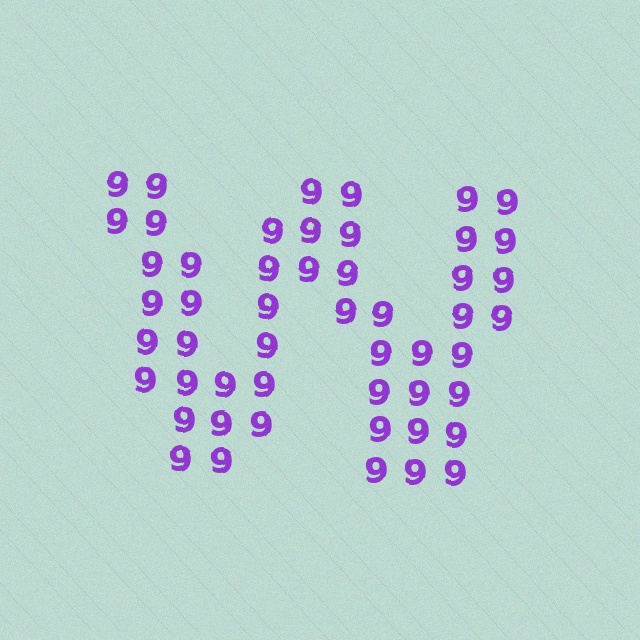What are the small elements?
The small elements are digit 9's.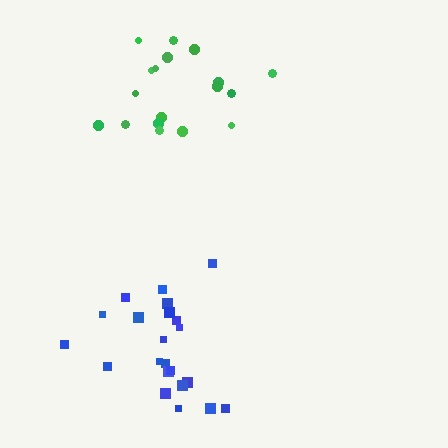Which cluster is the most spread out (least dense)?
Blue.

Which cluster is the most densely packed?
Green.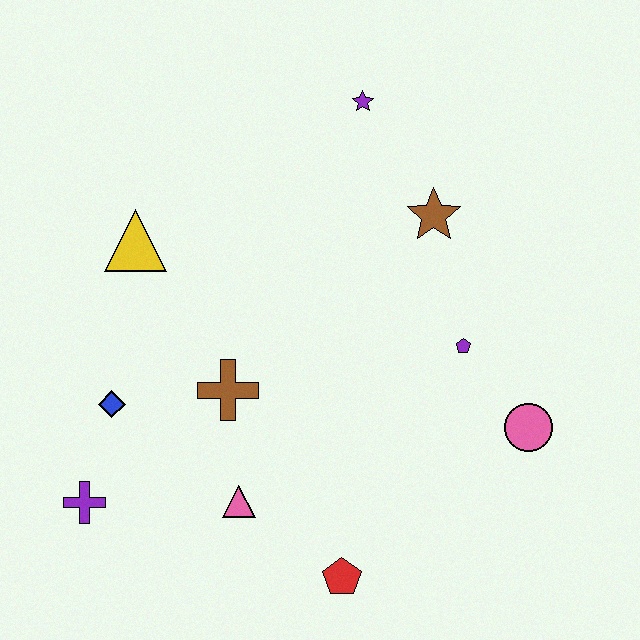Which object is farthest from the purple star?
The purple cross is farthest from the purple star.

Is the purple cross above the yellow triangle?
No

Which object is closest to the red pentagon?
The pink triangle is closest to the red pentagon.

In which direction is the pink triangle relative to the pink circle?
The pink triangle is to the left of the pink circle.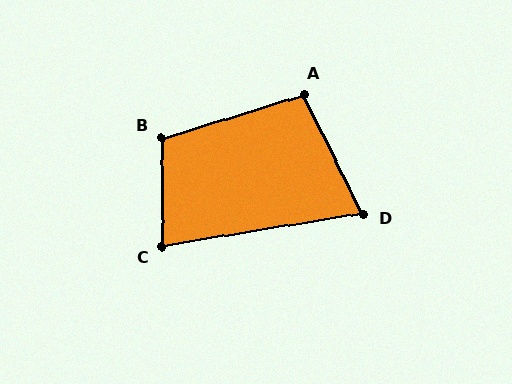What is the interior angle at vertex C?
Approximately 81 degrees (acute).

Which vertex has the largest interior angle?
B, at approximately 107 degrees.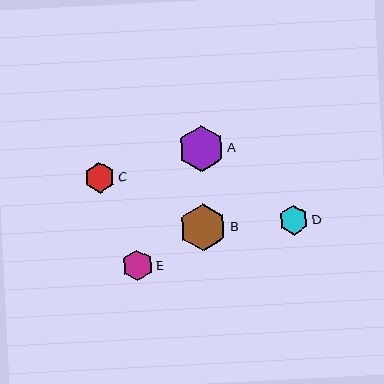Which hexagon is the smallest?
Hexagon D is the smallest with a size of approximately 29 pixels.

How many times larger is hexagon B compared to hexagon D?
Hexagon B is approximately 1.6 times the size of hexagon D.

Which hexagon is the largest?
Hexagon B is the largest with a size of approximately 48 pixels.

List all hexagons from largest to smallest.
From largest to smallest: B, A, C, E, D.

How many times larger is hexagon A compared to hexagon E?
Hexagon A is approximately 1.5 times the size of hexagon E.